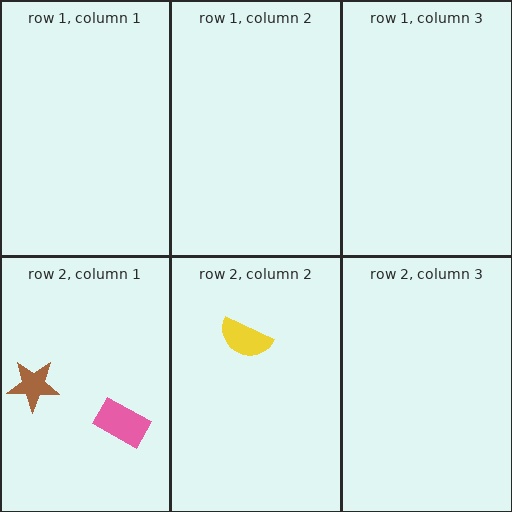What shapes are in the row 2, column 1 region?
The brown star, the pink rectangle.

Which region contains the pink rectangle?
The row 2, column 1 region.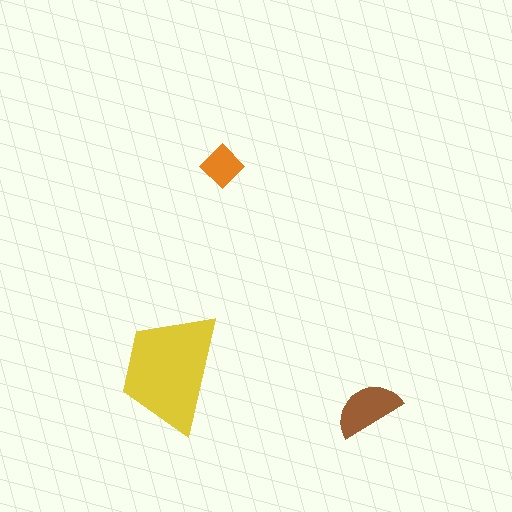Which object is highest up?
The orange diamond is topmost.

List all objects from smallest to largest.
The orange diamond, the brown semicircle, the yellow trapezoid.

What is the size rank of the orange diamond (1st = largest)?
3rd.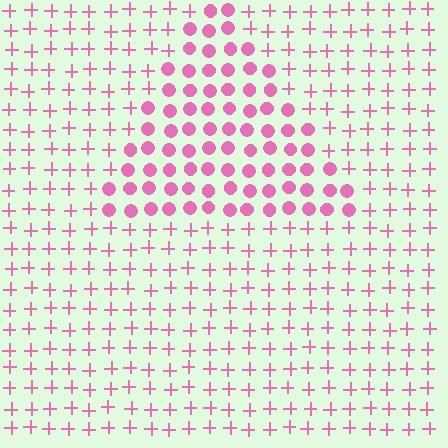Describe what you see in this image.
The image is filled with small pink elements arranged in a uniform grid. A triangle-shaped region contains circles, while the surrounding area contains plus signs. The boundary is defined purely by the change in element shape.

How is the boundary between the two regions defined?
The boundary is defined by a change in element shape: circles inside vs. plus signs outside. All elements share the same color and spacing.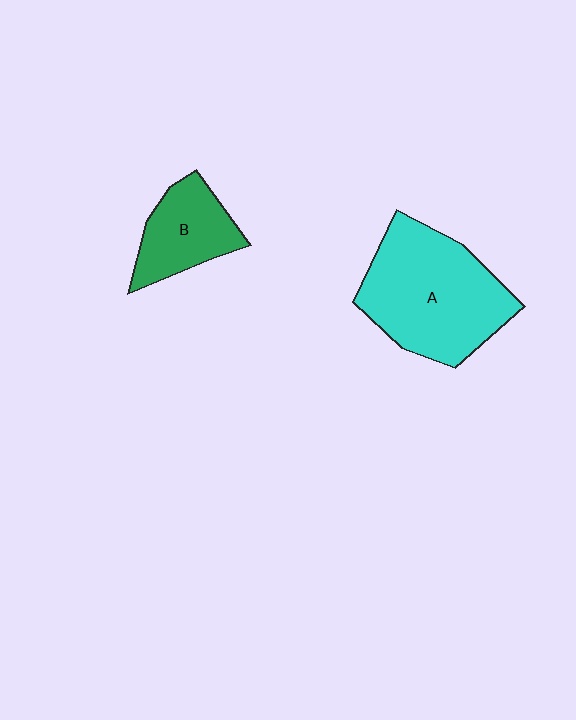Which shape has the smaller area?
Shape B (green).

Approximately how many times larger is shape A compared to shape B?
Approximately 2.0 times.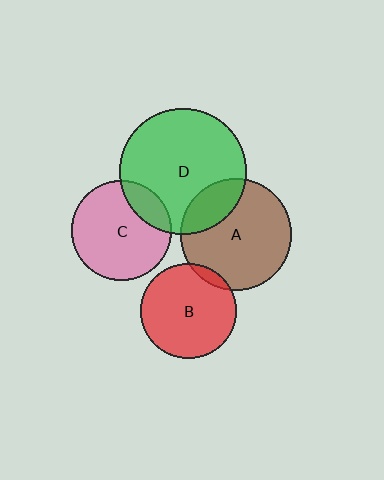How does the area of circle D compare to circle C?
Approximately 1.6 times.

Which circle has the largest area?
Circle D (green).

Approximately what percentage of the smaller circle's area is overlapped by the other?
Approximately 20%.